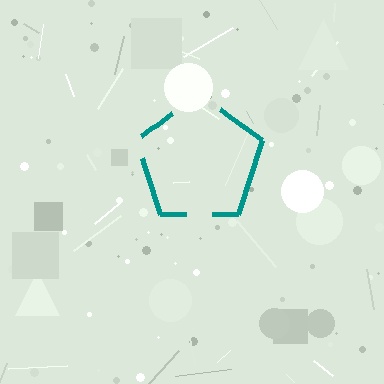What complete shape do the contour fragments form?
The contour fragments form a pentagon.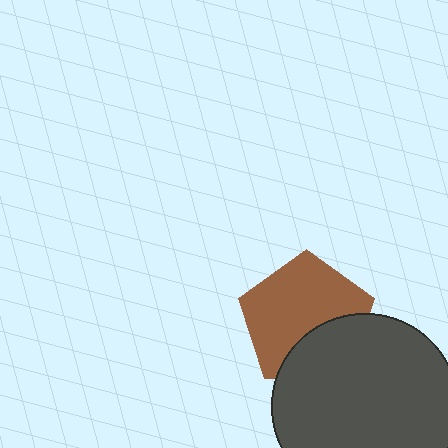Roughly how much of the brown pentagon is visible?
Most of it is visible (roughly 67%).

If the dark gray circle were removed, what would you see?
You would see the complete brown pentagon.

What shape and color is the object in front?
The object in front is a dark gray circle.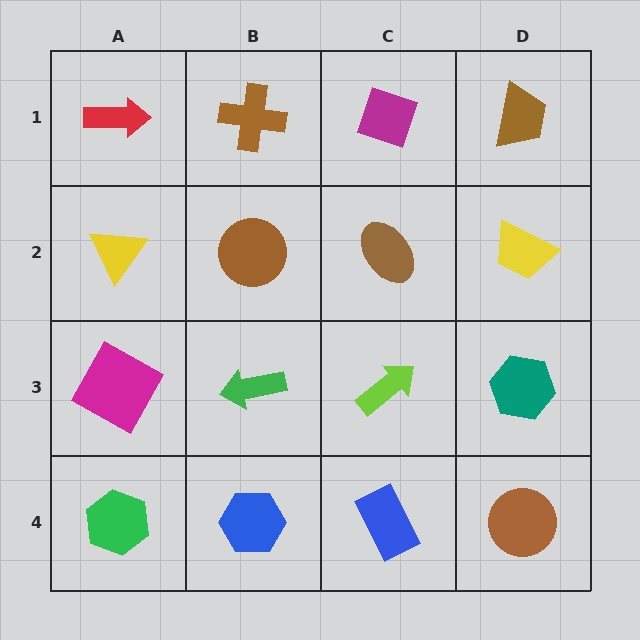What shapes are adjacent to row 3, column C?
A brown ellipse (row 2, column C), a blue rectangle (row 4, column C), a green arrow (row 3, column B), a teal hexagon (row 3, column D).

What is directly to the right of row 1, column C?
A brown trapezoid.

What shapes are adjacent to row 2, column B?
A brown cross (row 1, column B), a green arrow (row 3, column B), a yellow triangle (row 2, column A), a brown ellipse (row 2, column C).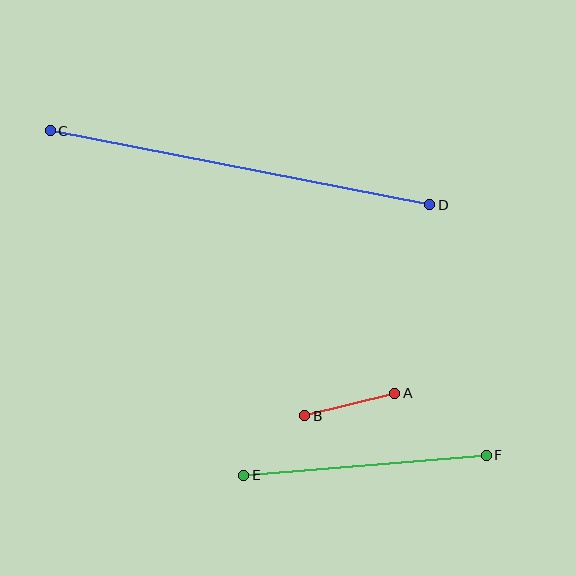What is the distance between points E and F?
The distance is approximately 243 pixels.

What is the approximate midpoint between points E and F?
The midpoint is at approximately (365, 465) pixels.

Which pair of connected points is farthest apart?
Points C and D are farthest apart.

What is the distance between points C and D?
The distance is approximately 387 pixels.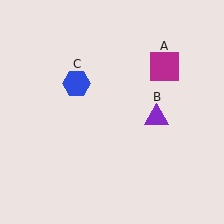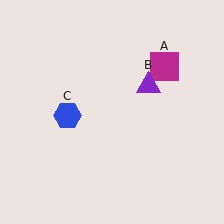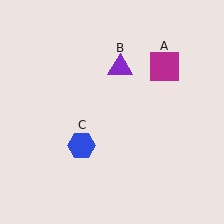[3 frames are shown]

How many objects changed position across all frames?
2 objects changed position: purple triangle (object B), blue hexagon (object C).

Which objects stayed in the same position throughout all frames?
Magenta square (object A) remained stationary.